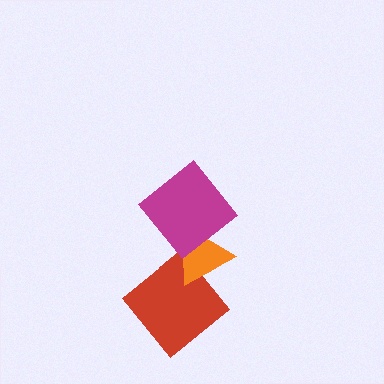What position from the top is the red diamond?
The red diamond is 3rd from the top.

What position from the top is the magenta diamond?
The magenta diamond is 1st from the top.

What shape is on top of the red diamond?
The orange triangle is on top of the red diamond.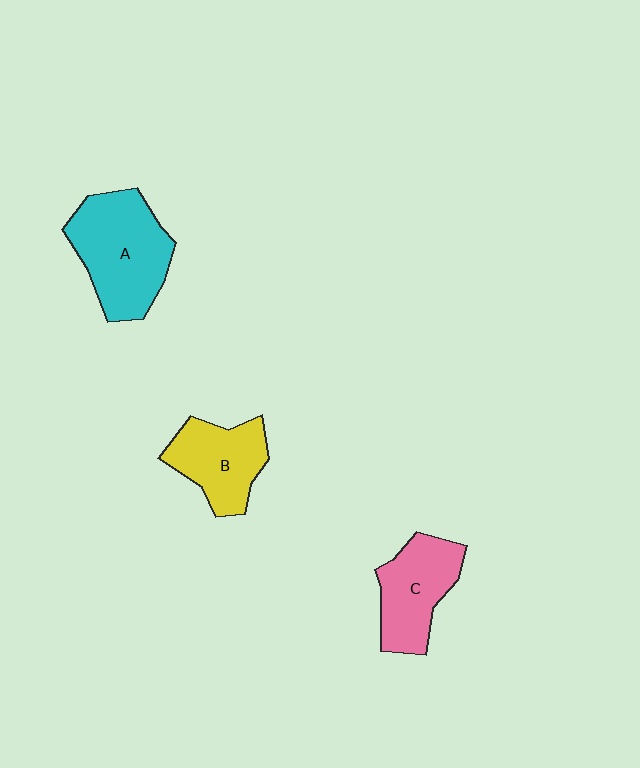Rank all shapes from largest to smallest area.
From largest to smallest: A (cyan), C (pink), B (yellow).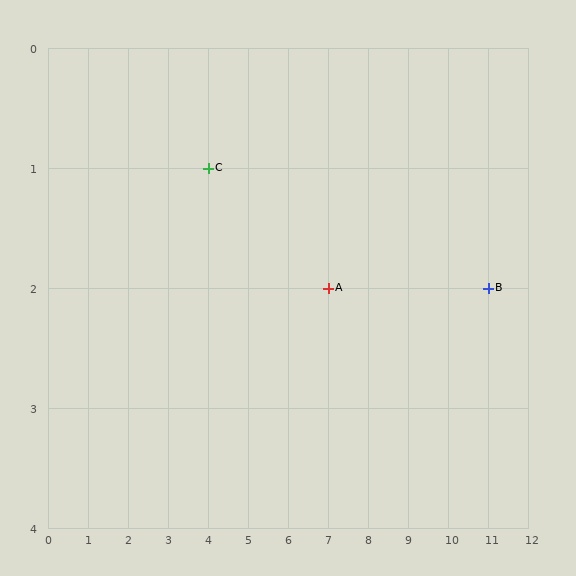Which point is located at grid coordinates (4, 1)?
Point C is at (4, 1).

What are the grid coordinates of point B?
Point B is at grid coordinates (11, 2).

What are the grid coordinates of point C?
Point C is at grid coordinates (4, 1).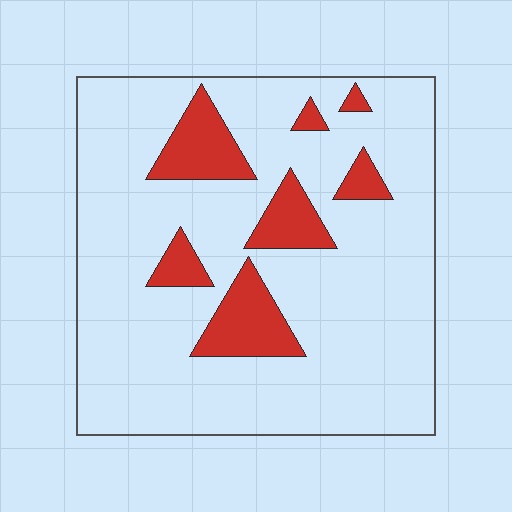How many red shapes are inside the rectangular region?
7.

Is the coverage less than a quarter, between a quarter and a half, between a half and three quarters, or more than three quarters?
Less than a quarter.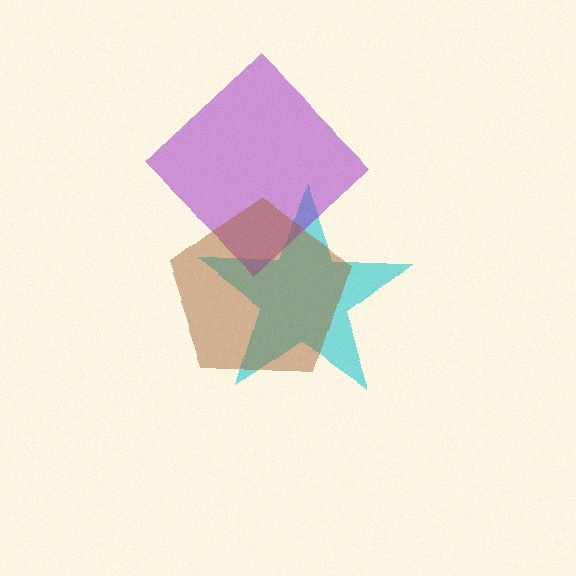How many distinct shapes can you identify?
There are 3 distinct shapes: a cyan star, a purple diamond, a brown pentagon.